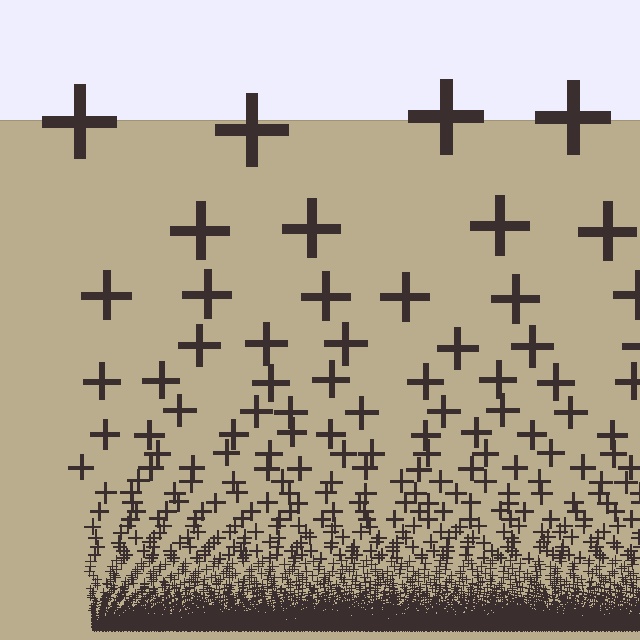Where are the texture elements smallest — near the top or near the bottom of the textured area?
Near the bottom.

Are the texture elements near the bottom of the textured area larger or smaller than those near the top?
Smaller. The gradient is inverted — elements near the bottom are smaller and denser.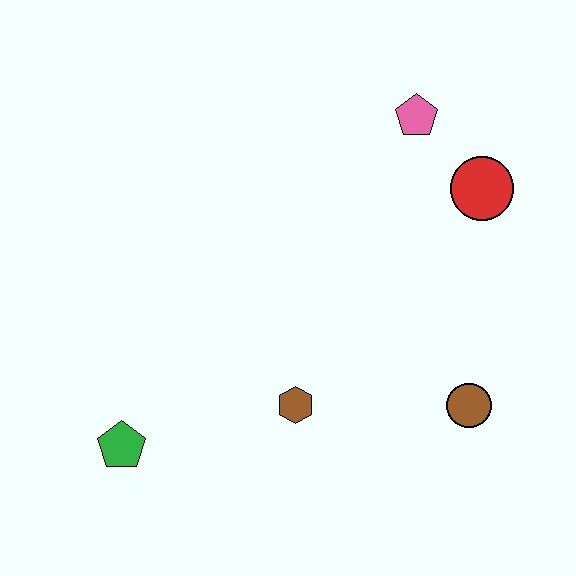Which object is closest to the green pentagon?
The brown hexagon is closest to the green pentagon.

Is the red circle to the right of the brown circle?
Yes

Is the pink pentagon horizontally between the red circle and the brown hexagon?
Yes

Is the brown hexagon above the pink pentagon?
No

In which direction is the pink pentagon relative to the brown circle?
The pink pentagon is above the brown circle.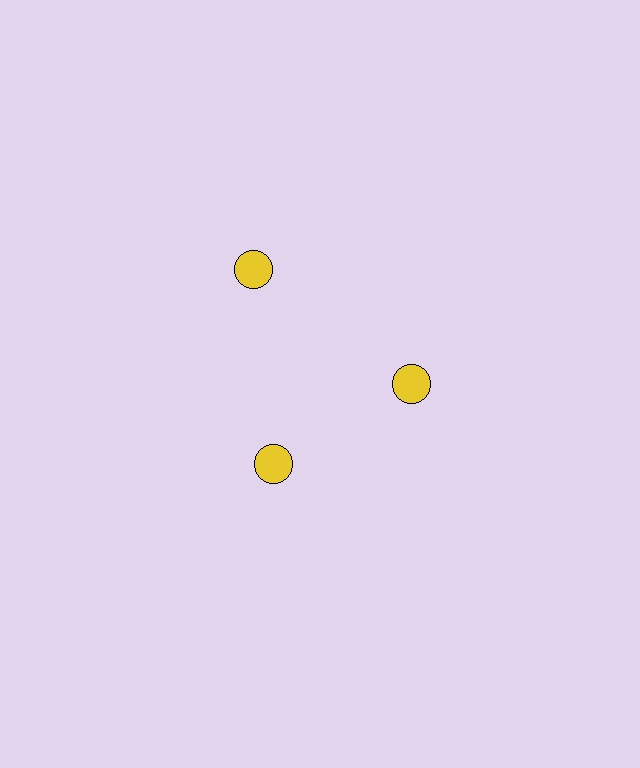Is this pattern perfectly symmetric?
No. The 3 yellow circles are arranged in a ring, but one element near the 11 o'clock position is pushed outward from the center, breaking the 3-fold rotational symmetry.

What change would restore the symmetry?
The symmetry would be restored by moving it inward, back onto the ring so that all 3 circles sit at equal angles and equal distance from the center.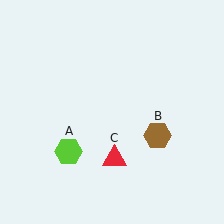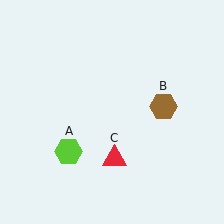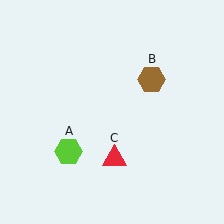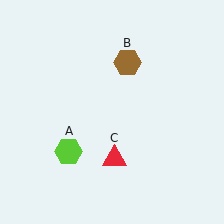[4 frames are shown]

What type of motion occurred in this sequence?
The brown hexagon (object B) rotated counterclockwise around the center of the scene.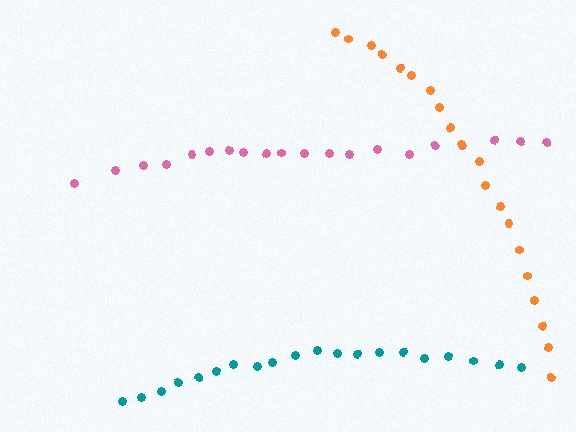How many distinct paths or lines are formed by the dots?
There are 3 distinct paths.